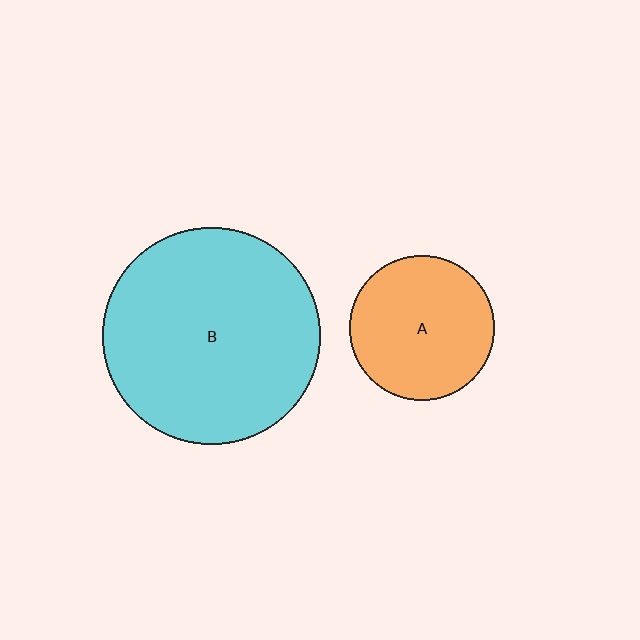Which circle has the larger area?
Circle B (cyan).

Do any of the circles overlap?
No, none of the circles overlap.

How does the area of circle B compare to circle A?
Approximately 2.3 times.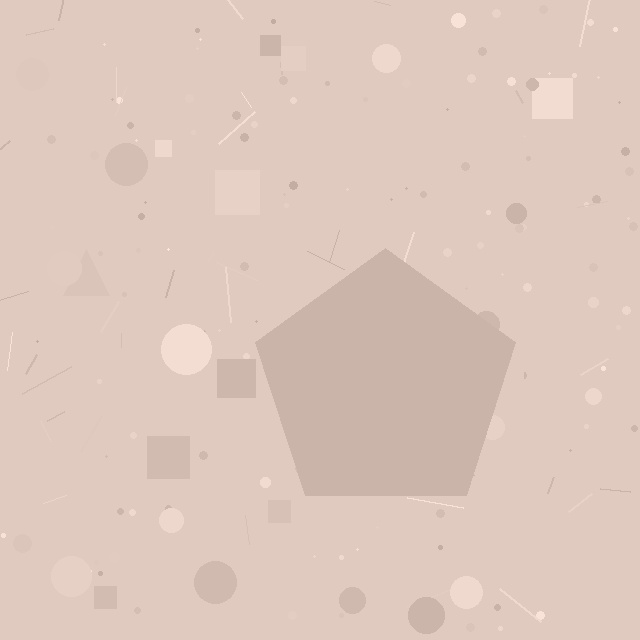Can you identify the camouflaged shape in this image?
The camouflaged shape is a pentagon.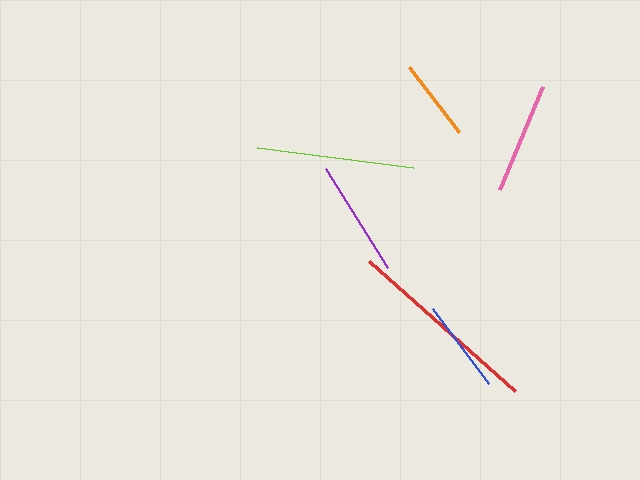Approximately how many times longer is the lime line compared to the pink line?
The lime line is approximately 1.4 times the length of the pink line.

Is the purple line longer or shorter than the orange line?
The purple line is longer than the orange line.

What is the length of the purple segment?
The purple segment is approximately 117 pixels long.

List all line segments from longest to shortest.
From longest to shortest: red, lime, purple, pink, blue, orange.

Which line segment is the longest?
The red line is the longest at approximately 195 pixels.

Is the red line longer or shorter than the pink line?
The red line is longer than the pink line.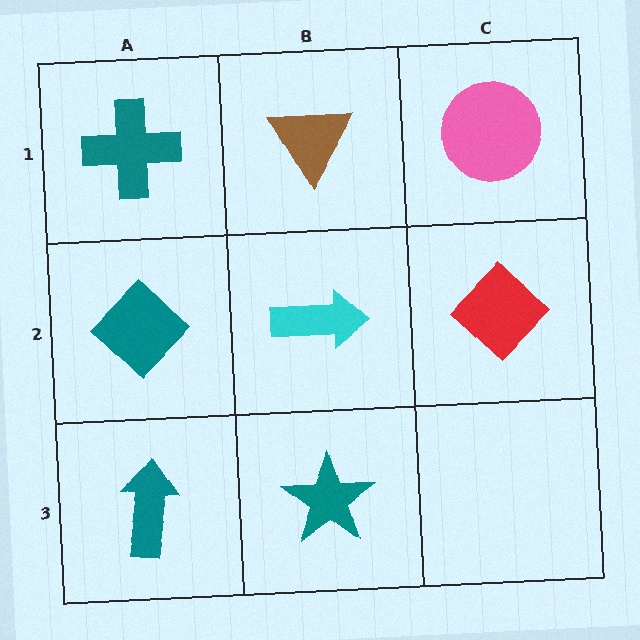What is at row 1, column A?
A teal cross.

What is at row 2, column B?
A cyan arrow.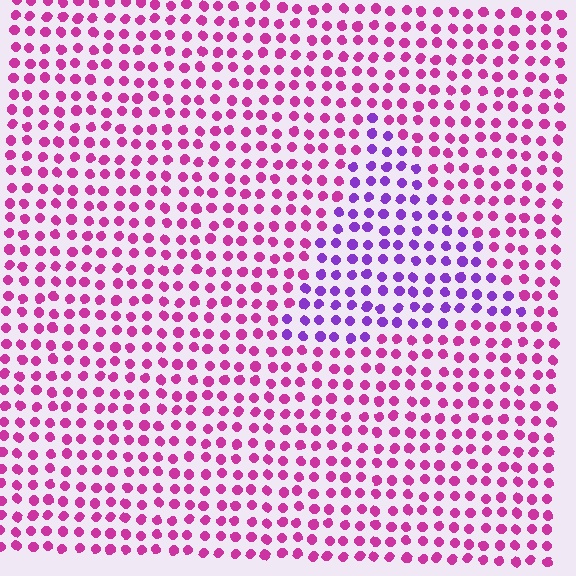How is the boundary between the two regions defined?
The boundary is defined purely by a slight shift in hue (about 44 degrees). Spacing, size, and orientation are identical on both sides.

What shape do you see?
I see a triangle.